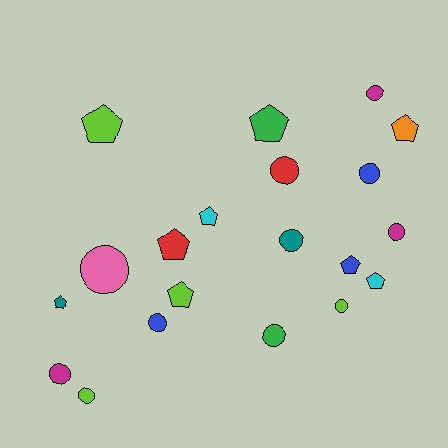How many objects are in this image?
There are 20 objects.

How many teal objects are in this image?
There are 2 teal objects.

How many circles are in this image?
There are 11 circles.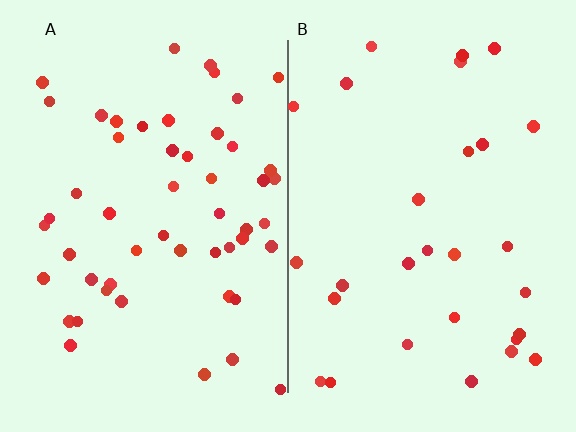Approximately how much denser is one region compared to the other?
Approximately 1.8× — region A over region B.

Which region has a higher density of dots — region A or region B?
A (the left).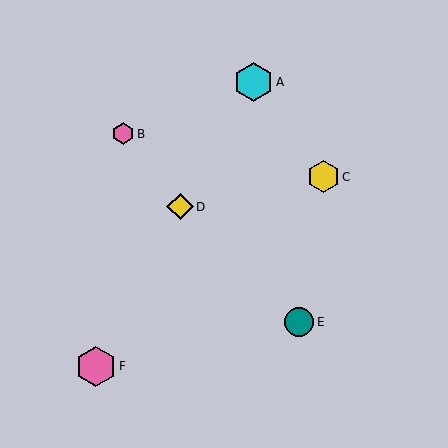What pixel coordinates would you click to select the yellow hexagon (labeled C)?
Click at (323, 177) to select the yellow hexagon C.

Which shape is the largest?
The pink hexagon (labeled F) is the largest.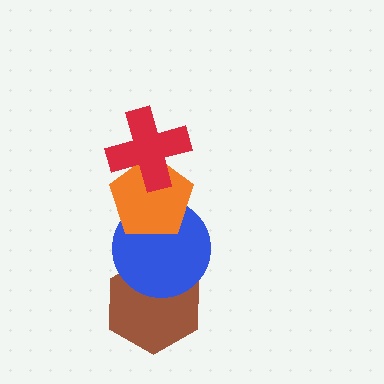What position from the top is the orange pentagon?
The orange pentagon is 2nd from the top.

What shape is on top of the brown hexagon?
The blue circle is on top of the brown hexagon.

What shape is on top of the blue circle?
The orange pentagon is on top of the blue circle.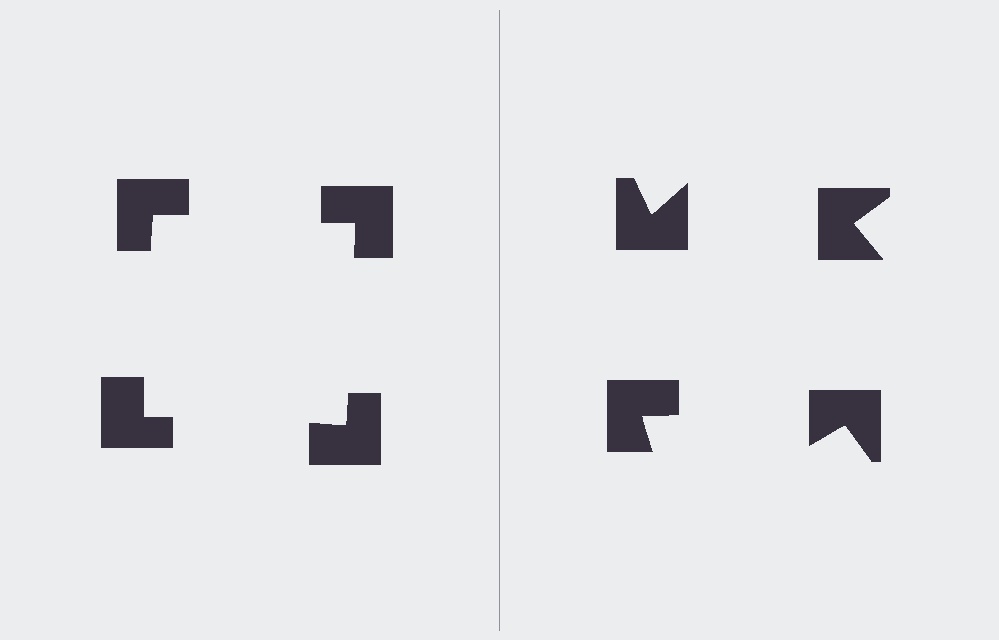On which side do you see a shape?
An illusory square appears on the left side. On the right side the wedge cuts are rotated, so no coherent shape forms.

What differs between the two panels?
The notched squares are positioned identically on both sides; only the wedge orientations differ. On the left they align to a square; on the right they are misaligned.